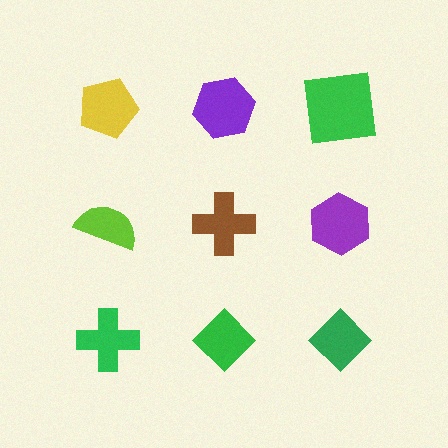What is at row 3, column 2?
A green diamond.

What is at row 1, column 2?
A purple hexagon.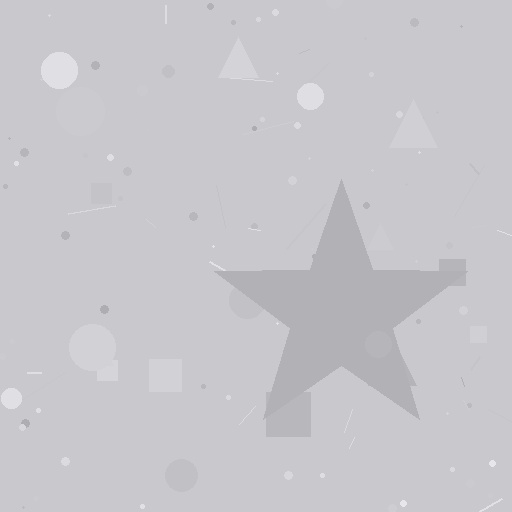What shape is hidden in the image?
A star is hidden in the image.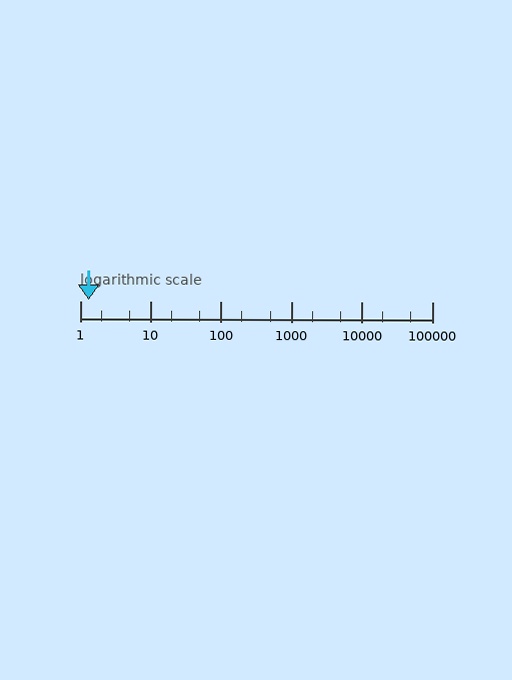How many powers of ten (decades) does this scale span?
The scale spans 5 decades, from 1 to 100000.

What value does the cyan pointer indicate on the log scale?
The pointer indicates approximately 1.3.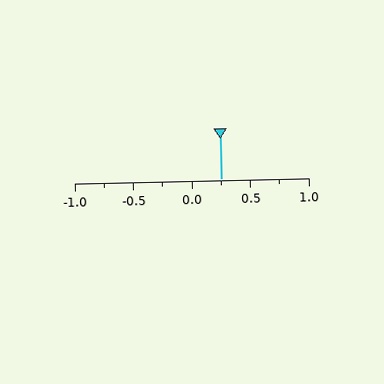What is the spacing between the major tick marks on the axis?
The major ticks are spaced 0.5 apart.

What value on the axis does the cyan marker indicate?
The marker indicates approximately 0.25.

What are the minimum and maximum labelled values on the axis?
The axis runs from -1.0 to 1.0.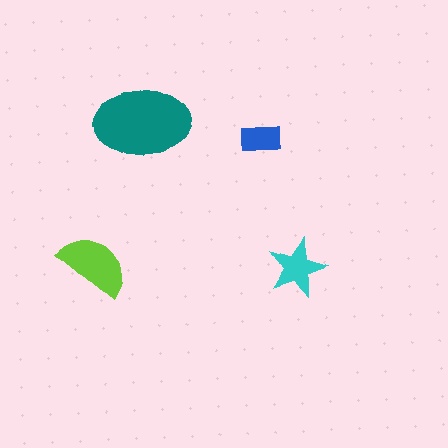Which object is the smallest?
The blue rectangle.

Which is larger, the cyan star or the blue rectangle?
The cyan star.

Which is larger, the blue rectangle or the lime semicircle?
The lime semicircle.